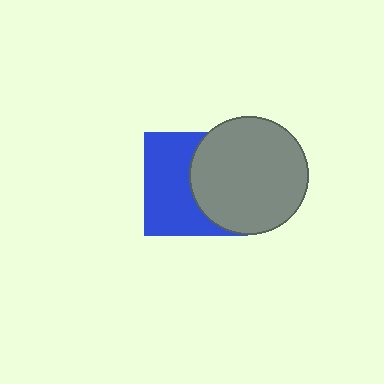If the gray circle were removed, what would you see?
You would see the complete blue square.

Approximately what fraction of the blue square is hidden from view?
Roughly 46% of the blue square is hidden behind the gray circle.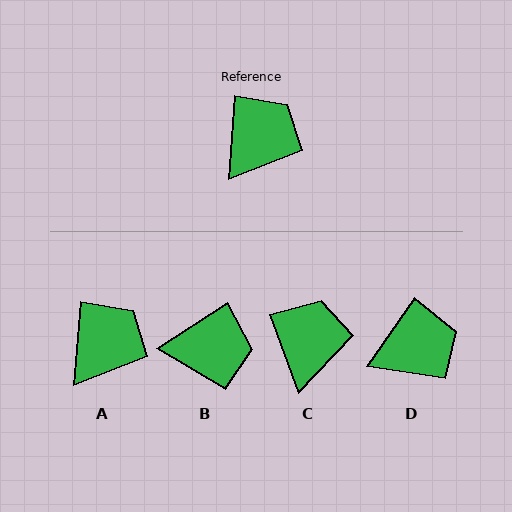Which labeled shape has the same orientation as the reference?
A.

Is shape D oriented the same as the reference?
No, it is off by about 30 degrees.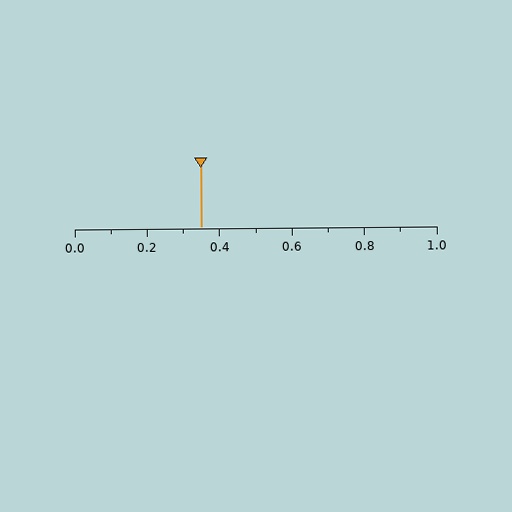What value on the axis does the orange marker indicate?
The marker indicates approximately 0.35.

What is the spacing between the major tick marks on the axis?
The major ticks are spaced 0.2 apart.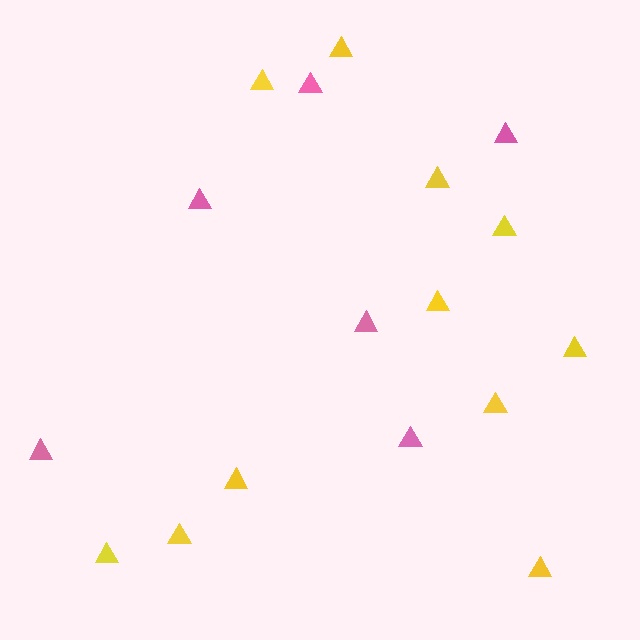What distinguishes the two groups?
There are 2 groups: one group of pink triangles (6) and one group of yellow triangles (11).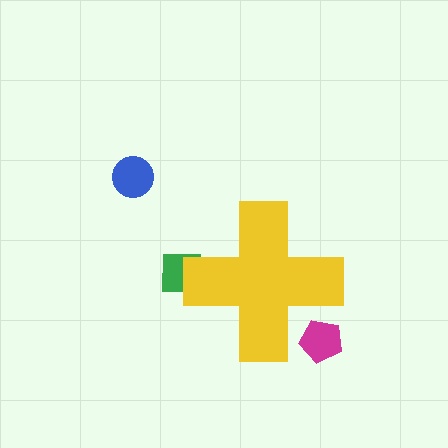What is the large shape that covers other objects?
A yellow cross.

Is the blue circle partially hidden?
No, the blue circle is fully visible.